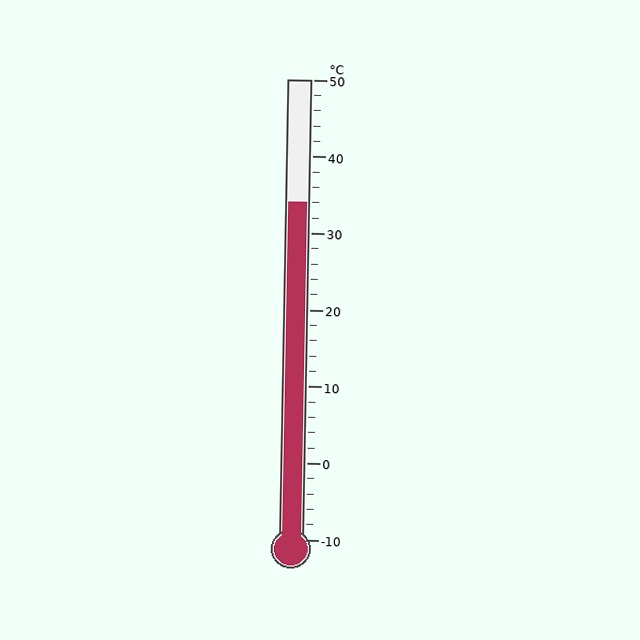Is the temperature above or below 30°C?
The temperature is above 30°C.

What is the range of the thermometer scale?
The thermometer scale ranges from -10°C to 50°C.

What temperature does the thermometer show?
The thermometer shows approximately 34°C.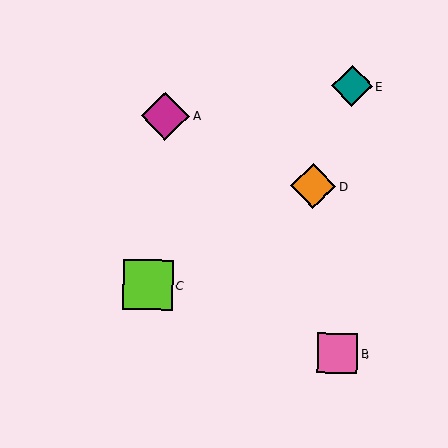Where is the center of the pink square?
The center of the pink square is at (337, 354).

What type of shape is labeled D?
Shape D is an orange diamond.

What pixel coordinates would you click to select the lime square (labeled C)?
Click at (148, 285) to select the lime square C.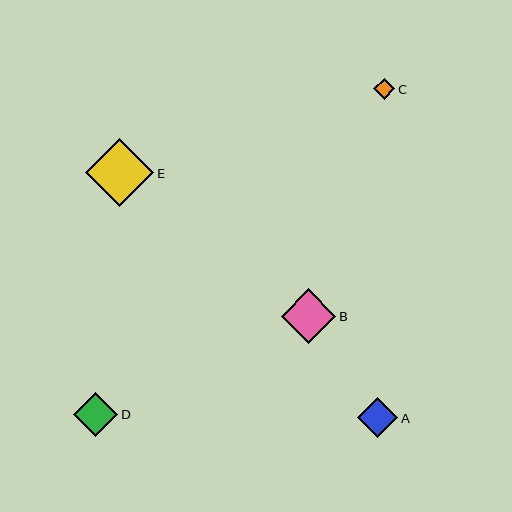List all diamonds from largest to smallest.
From largest to smallest: E, B, D, A, C.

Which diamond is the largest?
Diamond E is the largest with a size of approximately 68 pixels.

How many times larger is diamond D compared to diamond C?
Diamond D is approximately 2.1 times the size of diamond C.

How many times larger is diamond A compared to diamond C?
Diamond A is approximately 1.9 times the size of diamond C.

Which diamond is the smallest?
Diamond C is the smallest with a size of approximately 21 pixels.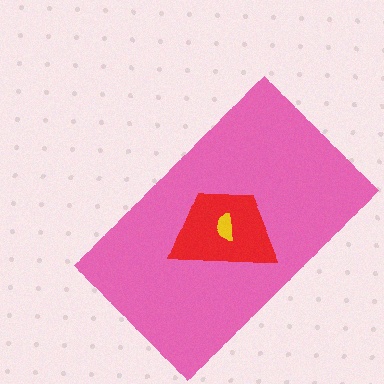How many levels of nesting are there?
3.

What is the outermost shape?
The pink rectangle.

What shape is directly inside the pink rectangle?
The red trapezoid.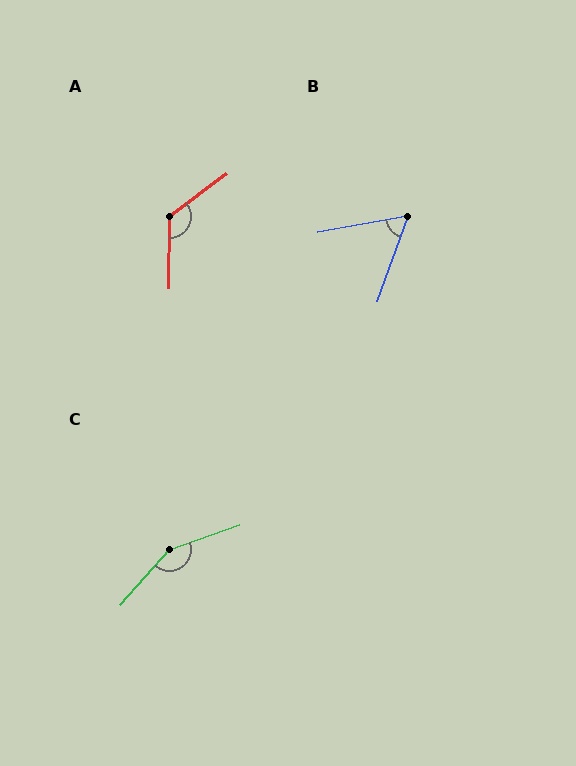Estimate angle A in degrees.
Approximately 127 degrees.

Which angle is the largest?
C, at approximately 151 degrees.